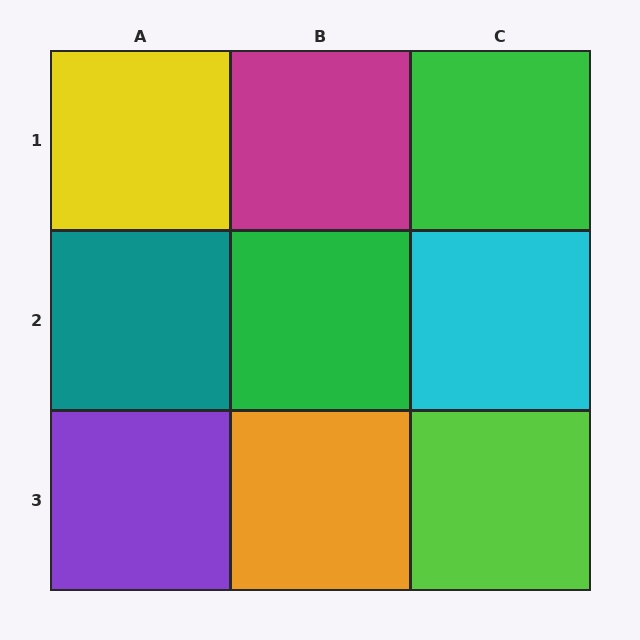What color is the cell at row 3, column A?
Purple.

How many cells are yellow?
1 cell is yellow.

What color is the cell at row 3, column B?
Orange.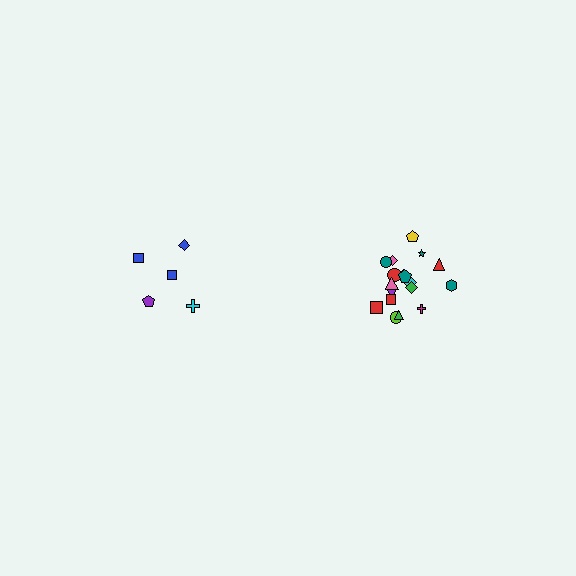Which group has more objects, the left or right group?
The right group.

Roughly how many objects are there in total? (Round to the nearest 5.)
Roughly 25 objects in total.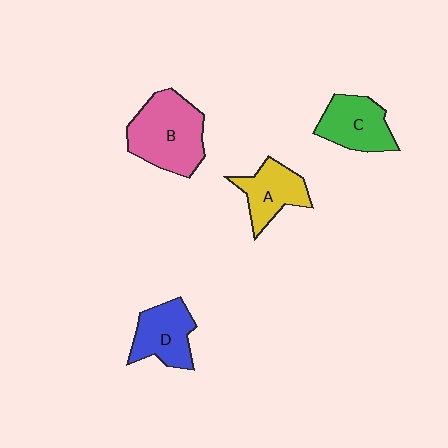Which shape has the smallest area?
Shape A (yellow).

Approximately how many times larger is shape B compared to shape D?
Approximately 1.5 times.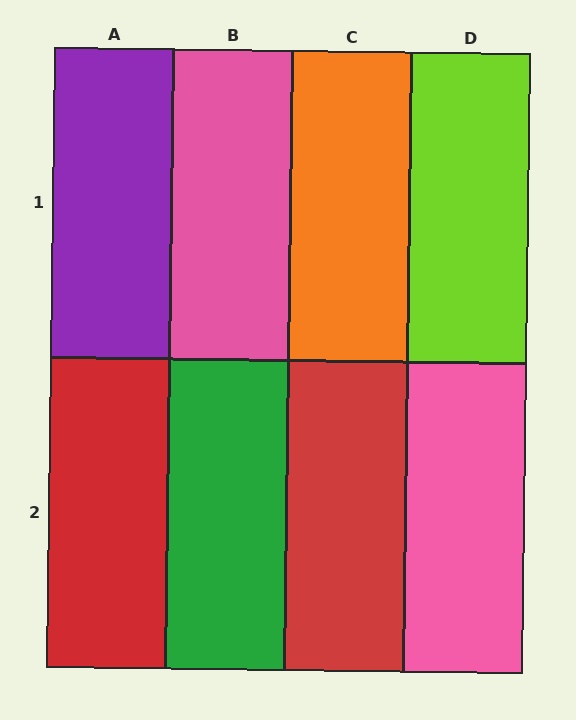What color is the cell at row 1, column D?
Lime.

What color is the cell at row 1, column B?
Pink.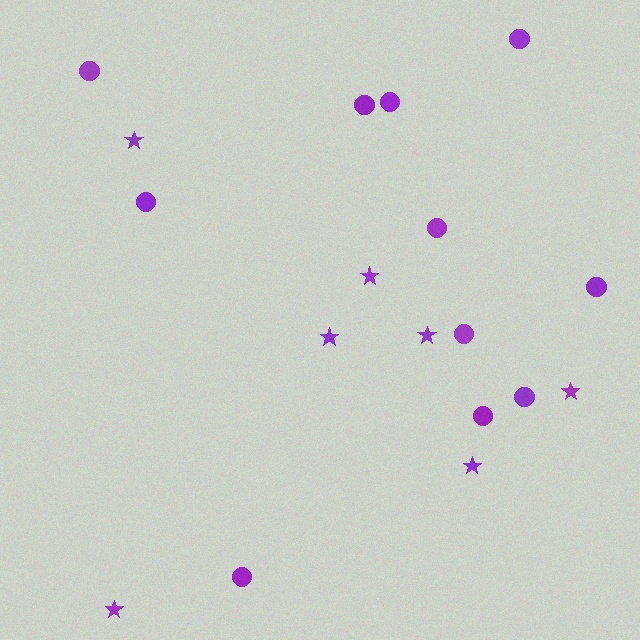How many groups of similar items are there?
There are 2 groups: one group of circles (11) and one group of stars (7).